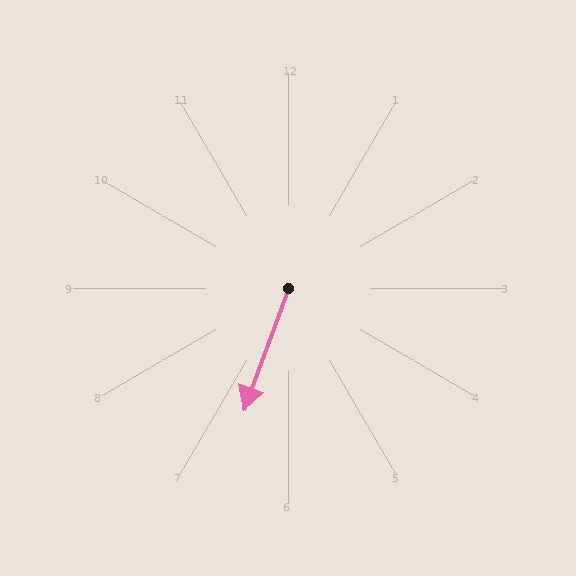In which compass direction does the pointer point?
South.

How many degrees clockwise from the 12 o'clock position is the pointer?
Approximately 200 degrees.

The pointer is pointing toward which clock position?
Roughly 7 o'clock.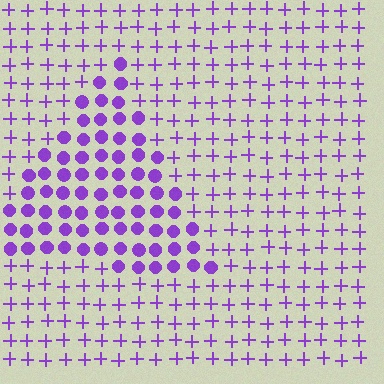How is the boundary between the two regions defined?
The boundary is defined by a change in element shape: circles inside vs. plus signs outside. All elements share the same color and spacing.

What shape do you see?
I see a triangle.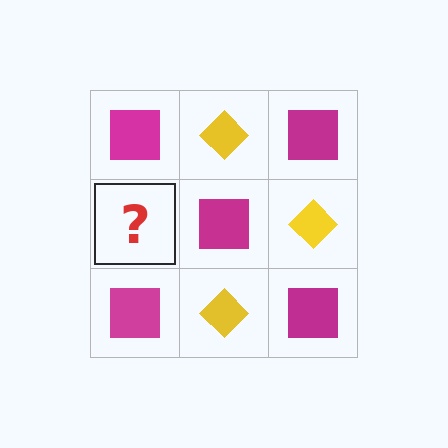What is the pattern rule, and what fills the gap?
The rule is that it alternates magenta square and yellow diamond in a checkerboard pattern. The gap should be filled with a yellow diamond.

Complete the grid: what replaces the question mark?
The question mark should be replaced with a yellow diamond.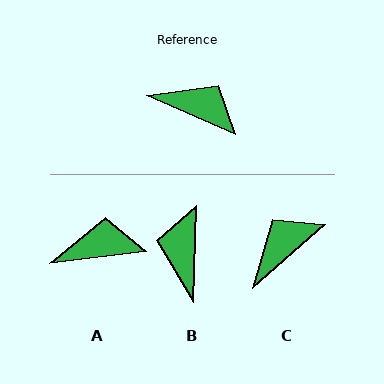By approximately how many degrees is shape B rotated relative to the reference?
Approximately 112 degrees counter-clockwise.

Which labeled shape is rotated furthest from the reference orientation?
B, about 112 degrees away.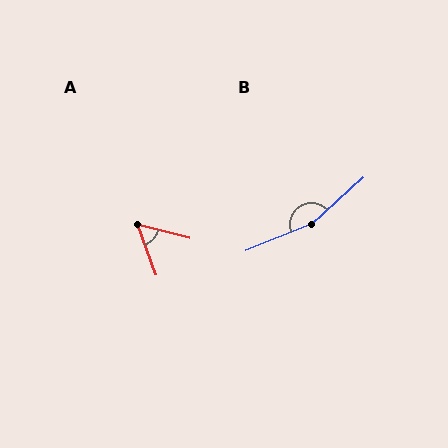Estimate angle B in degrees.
Approximately 160 degrees.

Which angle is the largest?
B, at approximately 160 degrees.